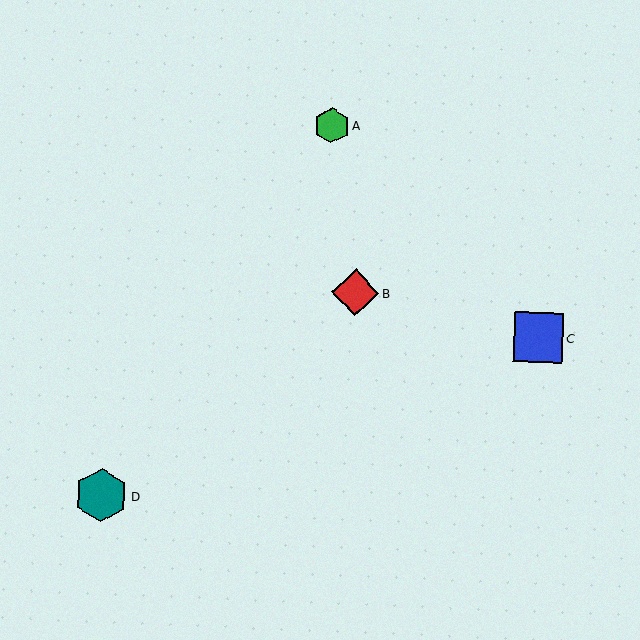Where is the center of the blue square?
The center of the blue square is at (538, 338).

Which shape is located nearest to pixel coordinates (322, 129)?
The green hexagon (labeled A) at (332, 126) is nearest to that location.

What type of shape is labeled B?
Shape B is a red diamond.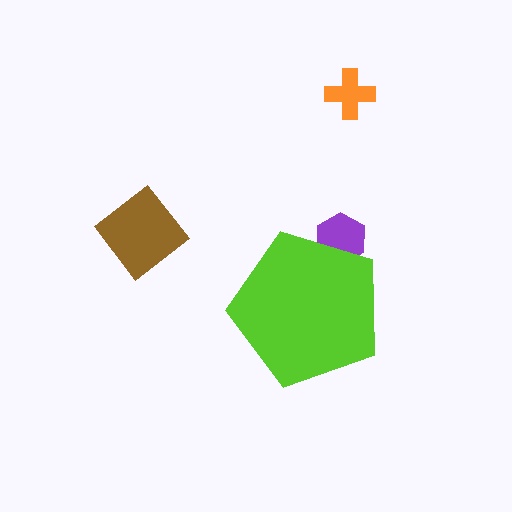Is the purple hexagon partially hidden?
Yes, the purple hexagon is partially hidden behind the lime pentagon.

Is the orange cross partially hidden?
No, the orange cross is fully visible.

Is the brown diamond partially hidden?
No, the brown diamond is fully visible.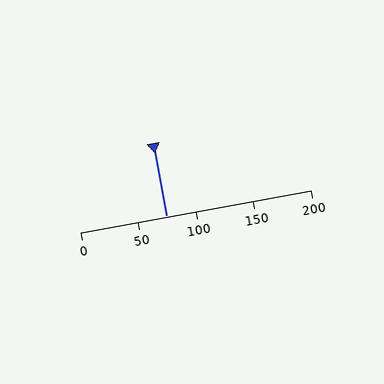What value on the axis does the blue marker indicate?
The marker indicates approximately 75.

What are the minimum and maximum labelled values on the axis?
The axis runs from 0 to 200.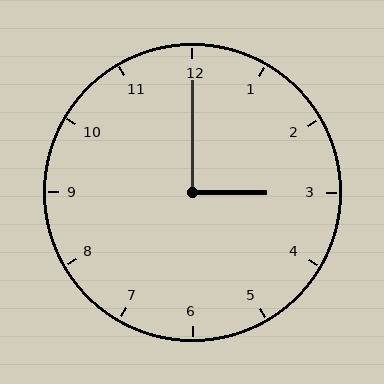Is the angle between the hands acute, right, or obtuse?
It is right.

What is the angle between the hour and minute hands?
Approximately 90 degrees.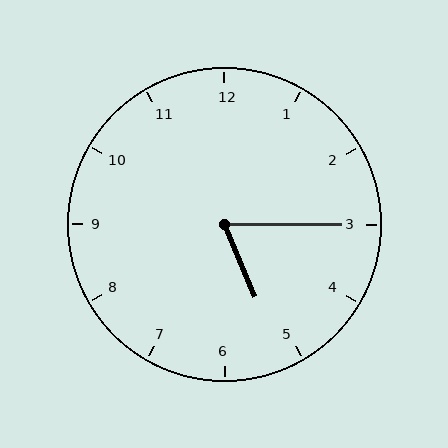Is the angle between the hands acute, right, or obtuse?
It is acute.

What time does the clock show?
5:15.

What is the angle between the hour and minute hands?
Approximately 68 degrees.